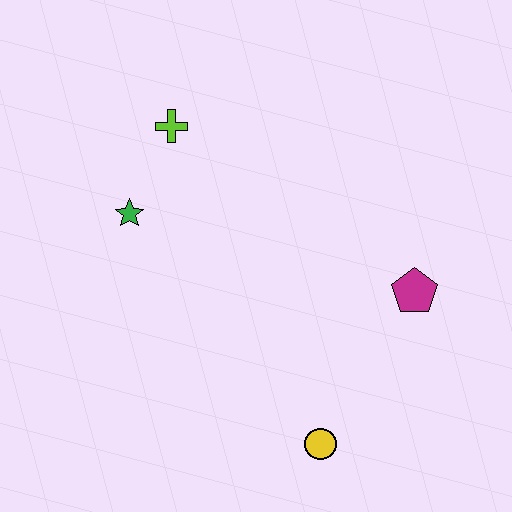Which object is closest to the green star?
The lime cross is closest to the green star.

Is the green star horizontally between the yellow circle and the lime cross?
No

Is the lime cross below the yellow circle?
No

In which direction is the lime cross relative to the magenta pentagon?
The lime cross is to the left of the magenta pentagon.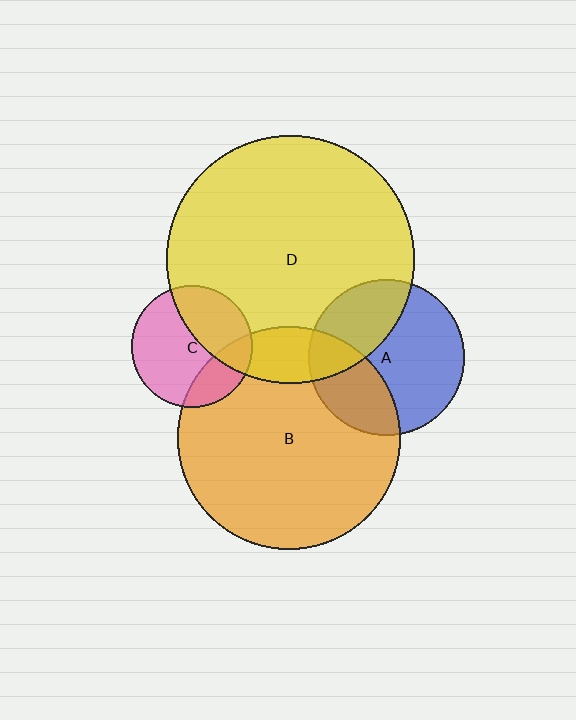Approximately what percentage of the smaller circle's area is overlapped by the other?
Approximately 15%.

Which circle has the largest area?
Circle D (yellow).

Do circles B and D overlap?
Yes.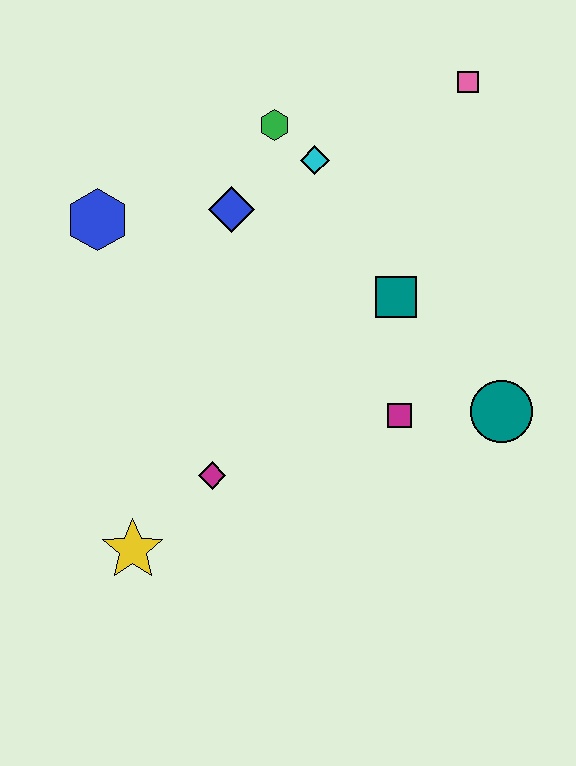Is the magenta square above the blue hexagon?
No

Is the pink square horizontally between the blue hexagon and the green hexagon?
No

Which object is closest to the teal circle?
The magenta square is closest to the teal circle.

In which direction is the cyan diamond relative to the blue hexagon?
The cyan diamond is to the right of the blue hexagon.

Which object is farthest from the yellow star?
The pink square is farthest from the yellow star.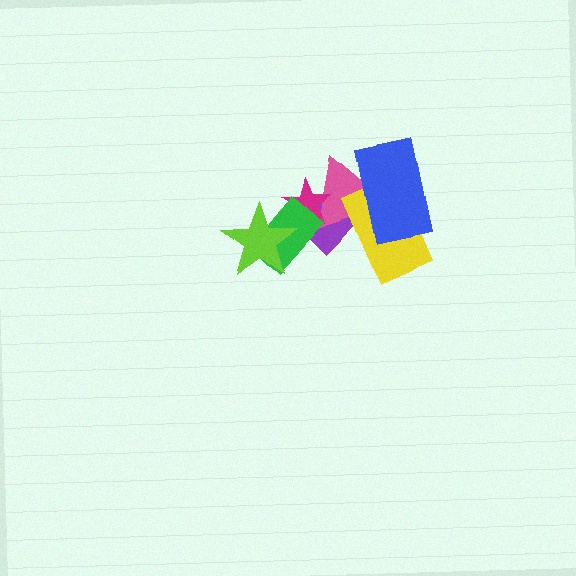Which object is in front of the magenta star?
The green rectangle is in front of the magenta star.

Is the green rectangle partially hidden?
Yes, it is partially covered by another shape.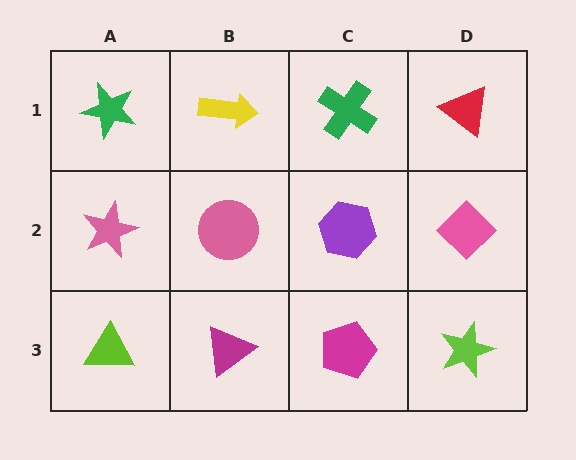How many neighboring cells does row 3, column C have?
3.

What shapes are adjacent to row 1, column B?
A pink circle (row 2, column B), a green star (row 1, column A), a green cross (row 1, column C).